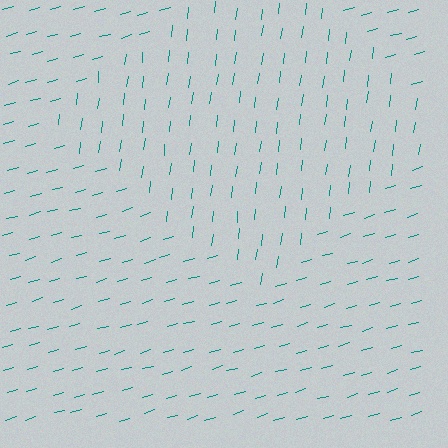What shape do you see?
I see a diamond.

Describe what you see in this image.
The image is filled with small teal line segments. A diamond region in the image has lines oriented differently from the surrounding lines, creating a visible texture boundary.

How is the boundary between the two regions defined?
The boundary is defined purely by a change in line orientation (approximately 66 degrees difference). All lines are the same color and thickness.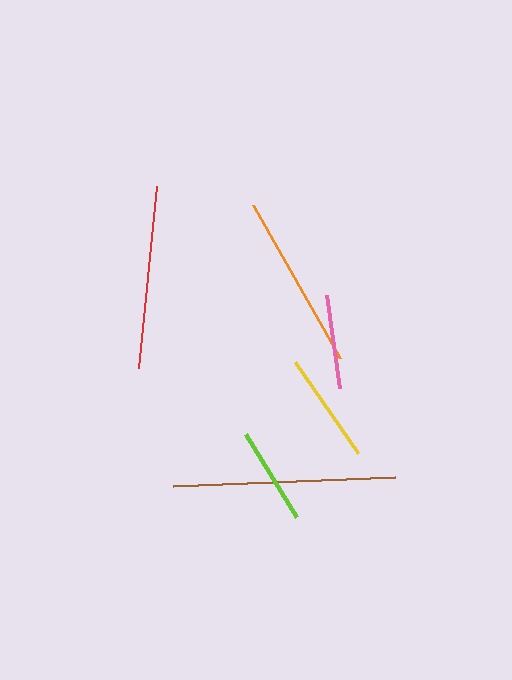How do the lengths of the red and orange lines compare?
The red and orange lines are approximately the same length.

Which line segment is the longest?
The brown line is the longest at approximately 222 pixels.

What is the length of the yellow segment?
The yellow segment is approximately 111 pixels long.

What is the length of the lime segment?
The lime segment is approximately 97 pixels long.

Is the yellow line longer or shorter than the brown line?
The brown line is longer than the yellow line.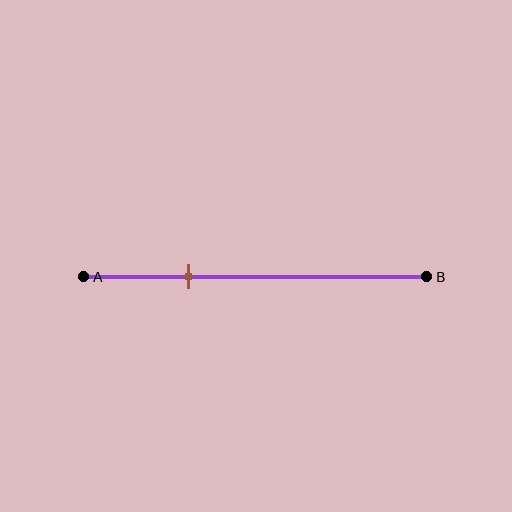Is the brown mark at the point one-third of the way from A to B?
Yes, the mark is approximately at the one-third point.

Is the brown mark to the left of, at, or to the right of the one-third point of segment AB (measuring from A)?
The brown mark is approximately at the one-third point of segment AB.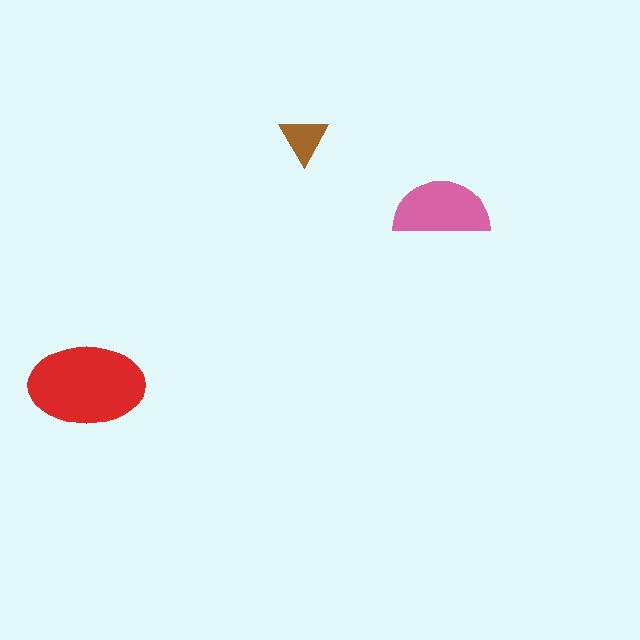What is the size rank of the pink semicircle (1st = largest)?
2nd.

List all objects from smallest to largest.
The brown triangle, the pink semicircle, the red ellipse.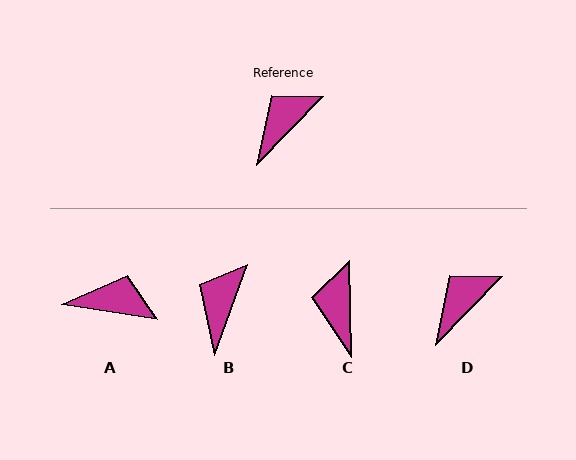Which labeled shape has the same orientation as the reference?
D.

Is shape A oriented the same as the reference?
No, it is off by about 55 degrees.